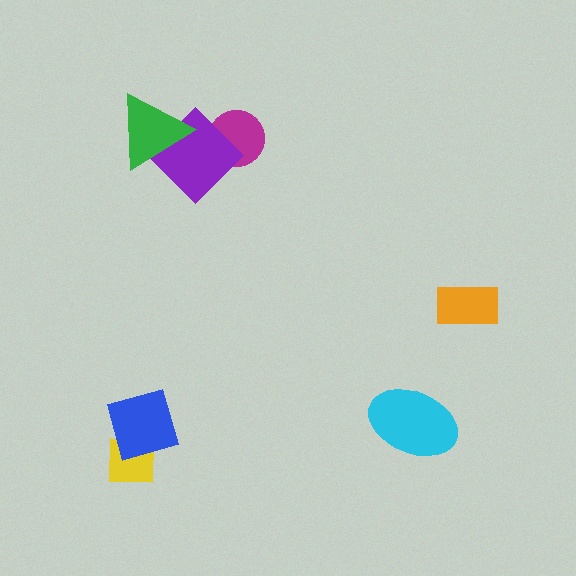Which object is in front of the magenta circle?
The purple diamond is in front of the magenta circle.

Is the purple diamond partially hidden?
Yes, it is partially covered by another shape.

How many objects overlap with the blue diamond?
1 object overlaps with the blue diamond.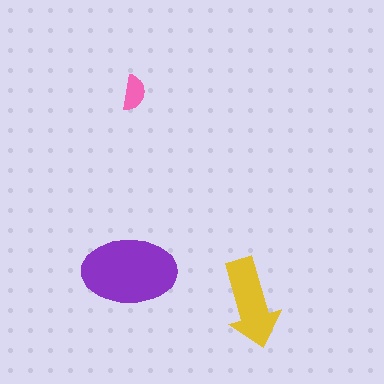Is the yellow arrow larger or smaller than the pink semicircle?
Larger.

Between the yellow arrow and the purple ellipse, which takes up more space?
The purple ellipse.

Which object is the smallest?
The pink semicircle.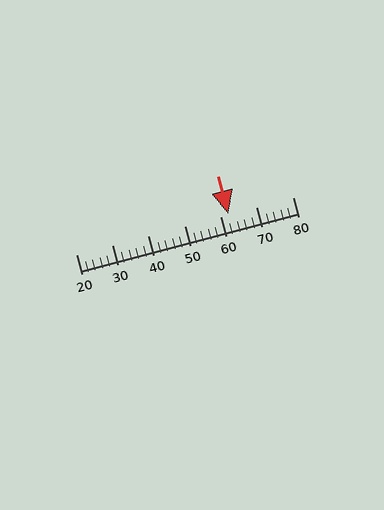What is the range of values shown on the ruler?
The ruler shows values from 20 to 80.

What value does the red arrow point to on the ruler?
The red arrow points to approximately 62.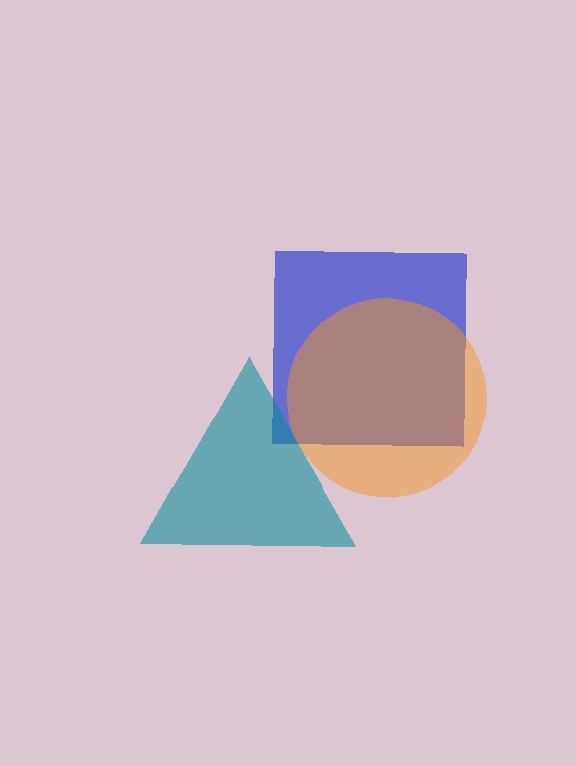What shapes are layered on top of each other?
The layered shapes are: a blue square, an orange circle, a teal triangle.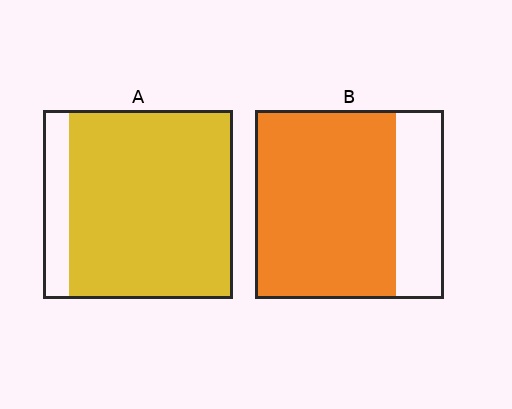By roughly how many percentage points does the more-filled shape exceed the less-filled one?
By roughly 10 percentage points (A over B).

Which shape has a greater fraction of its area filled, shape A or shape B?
Shape A.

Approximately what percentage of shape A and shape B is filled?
A is approximately 85% and B is approximately 75%.